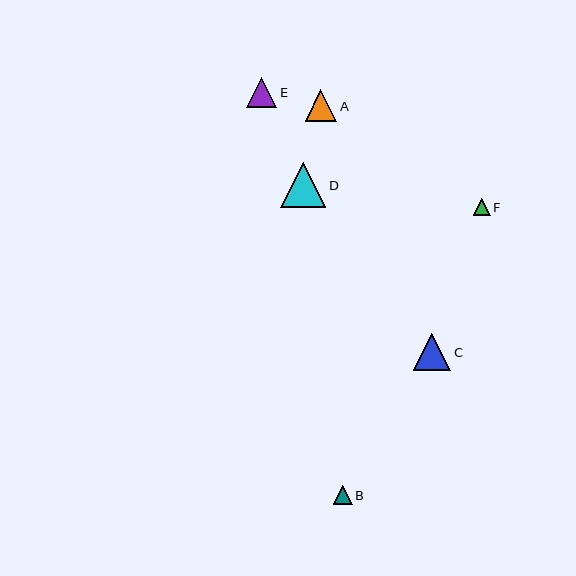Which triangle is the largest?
Triangle D is the largest with a size of approximately 45 pixels.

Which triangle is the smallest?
Triangle F is the smallest with a size of approximately 17 pixels.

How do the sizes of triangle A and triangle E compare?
Triangle A and triangle E are approximately the same size.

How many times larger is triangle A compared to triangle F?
Triangle A is approximately 1.9 times the size of triangle F.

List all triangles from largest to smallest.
From largest to smallest: D, C, A, E, B, F.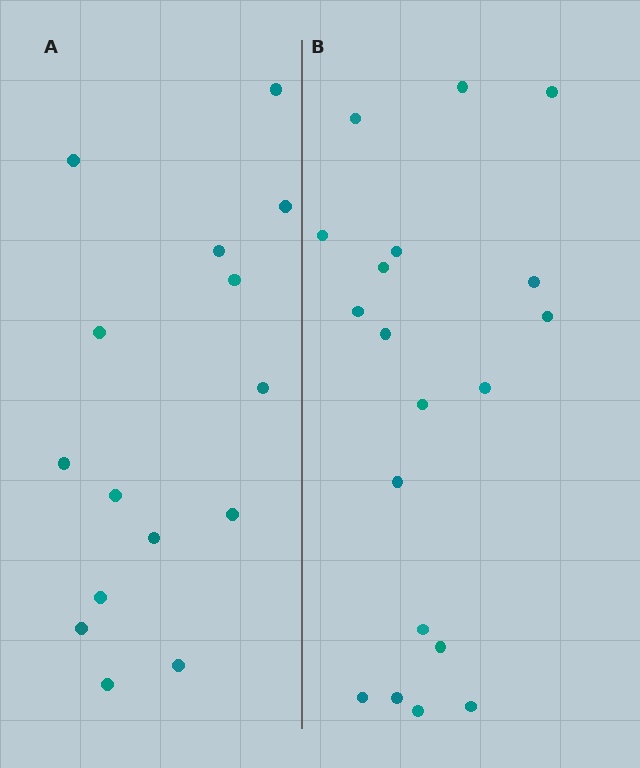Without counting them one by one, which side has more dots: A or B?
Region B (the right region) has more dots.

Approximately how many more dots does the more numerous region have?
Region B has about 4 more dots than region A.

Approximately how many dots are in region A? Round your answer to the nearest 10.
About 20 dots. (The exact count is 15, which rounds to 20.)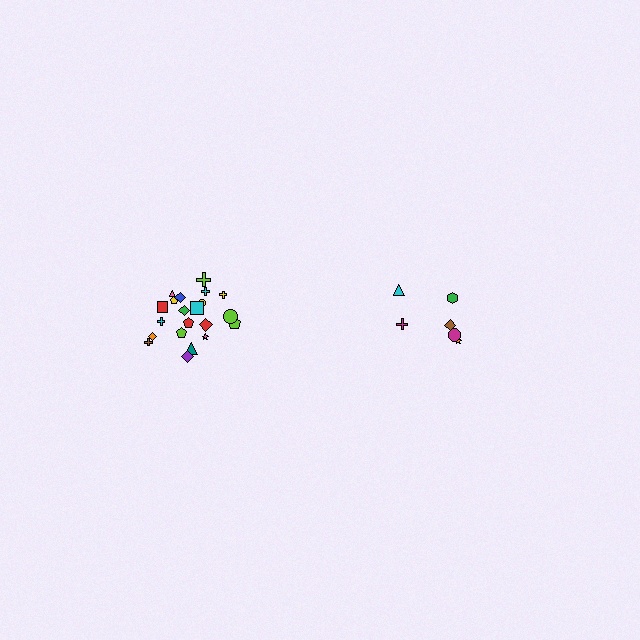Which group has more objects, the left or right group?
The left group.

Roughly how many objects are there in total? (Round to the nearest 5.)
Roughly 30 objects in total.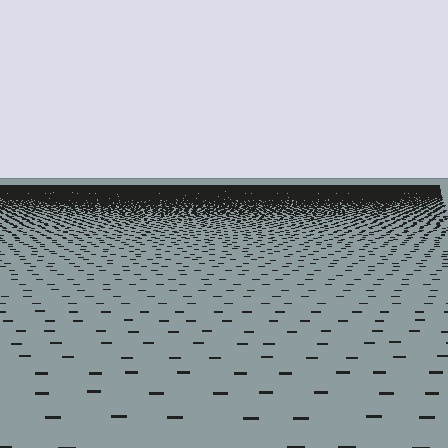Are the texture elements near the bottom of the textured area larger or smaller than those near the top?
Larger. Near the bottom, elements are closer to the viewer and appear at a bigger on-screen size.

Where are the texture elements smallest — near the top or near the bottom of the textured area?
Near the top.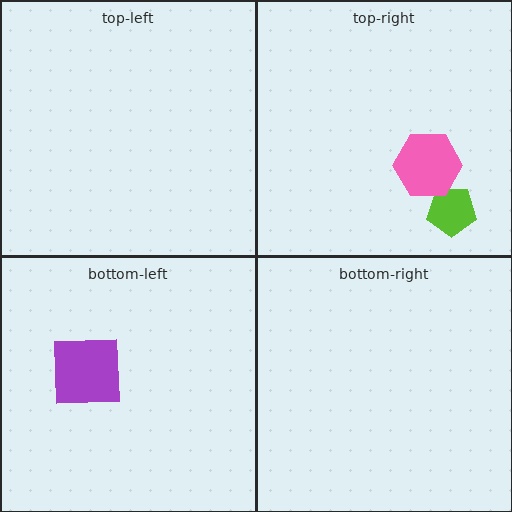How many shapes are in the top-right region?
2.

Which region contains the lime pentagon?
The top-right region.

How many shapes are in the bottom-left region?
1.